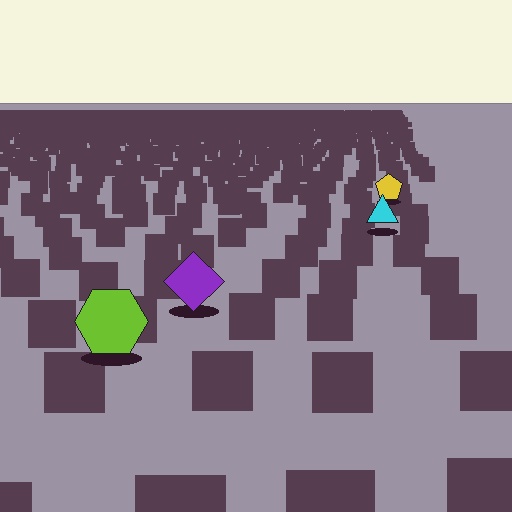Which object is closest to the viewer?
The lime hexagon is closest. The texture marks near it are larger and more spread out.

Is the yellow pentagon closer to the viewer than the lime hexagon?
No. The lime hexagon is closer — you can tell from the texture gradient: the ground texture is coarser near it.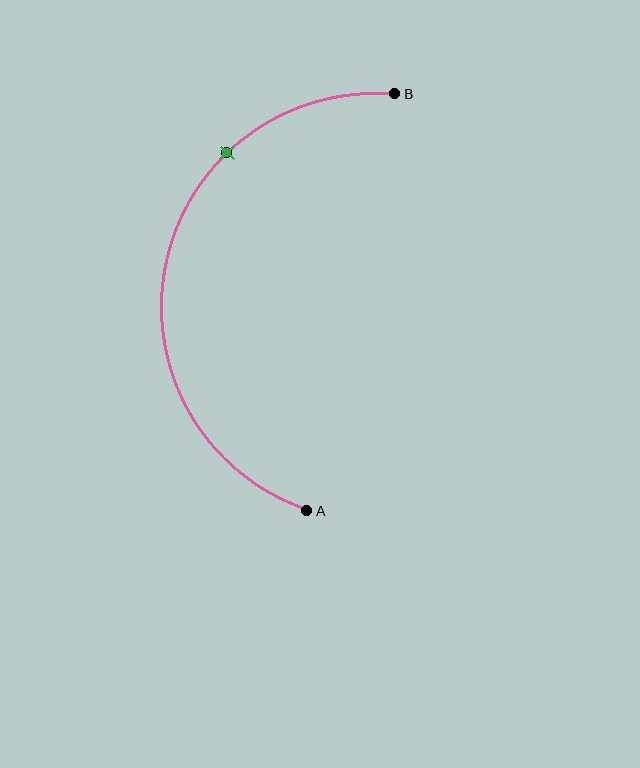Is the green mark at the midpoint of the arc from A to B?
No. The green mark lies on the arc but is closer to endpoint B. The arc midpoint would be at the point on the curve equidistant along the arc from both A and B.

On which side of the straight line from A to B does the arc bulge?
The arc bulges to the left of the straight line connecting A and B.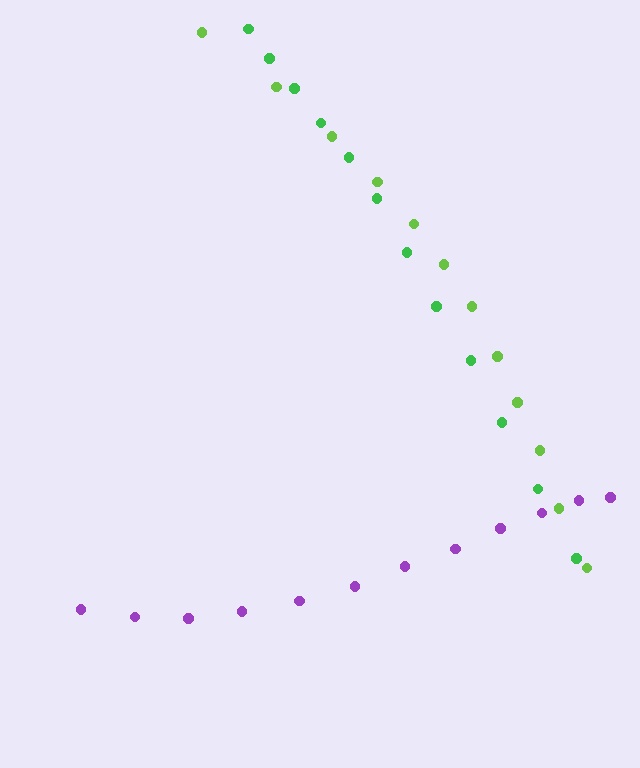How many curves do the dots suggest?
There are 3 distinct paths.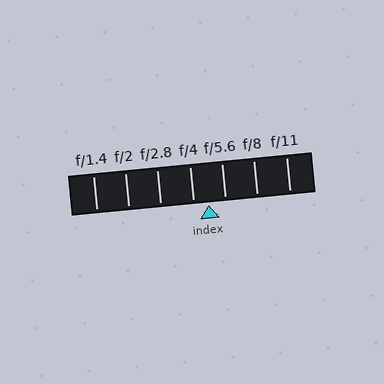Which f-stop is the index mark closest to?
The index mark is closest to f/4.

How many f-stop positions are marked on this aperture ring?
There are 7 f-stop positions marked.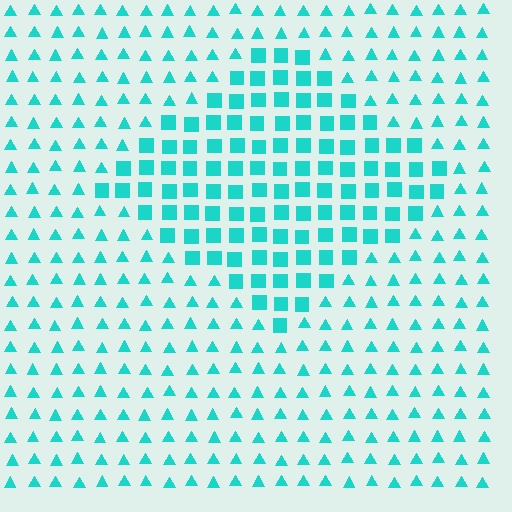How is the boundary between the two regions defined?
The boundary is defined by a change in element shape: squares inside vs. triangles outside. All elements share the same color and spacing.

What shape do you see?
I see a diamond.